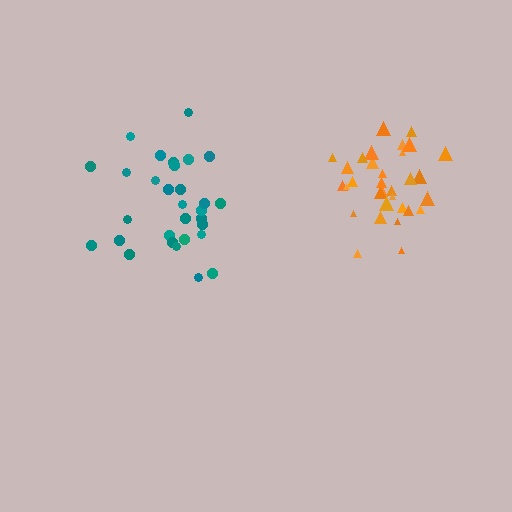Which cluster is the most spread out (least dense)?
Teal.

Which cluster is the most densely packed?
Orange.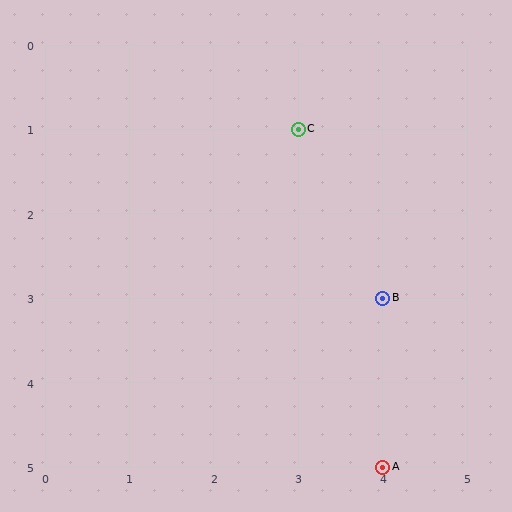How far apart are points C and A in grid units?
Points C and A are 1 column and 4 rows apart (about 4.1 grid units diagonally).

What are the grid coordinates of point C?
Point C is at grid coordinates (3, 1).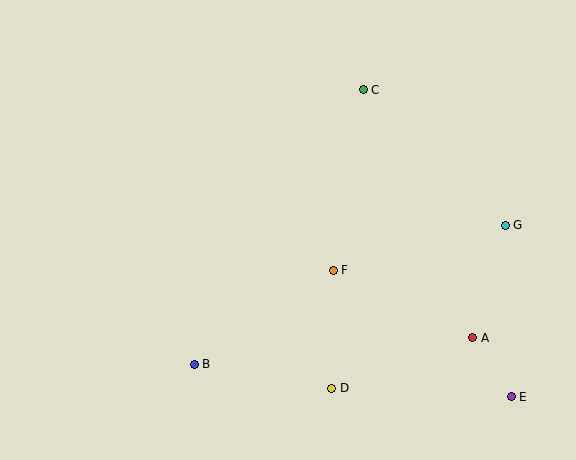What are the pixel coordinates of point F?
Point F is at (333, 270).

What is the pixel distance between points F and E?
The distance between F and E is 218 pixels.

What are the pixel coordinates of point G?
Point G is at (505, 225).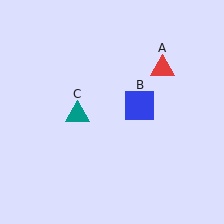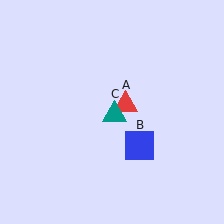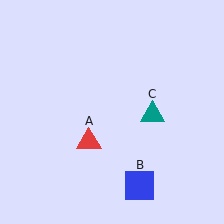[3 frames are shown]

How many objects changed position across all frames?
3 objects changed position: red triangle (object A), blue square (object B), teal triangle (object C).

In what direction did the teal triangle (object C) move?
The teal triangle (object C) moved right.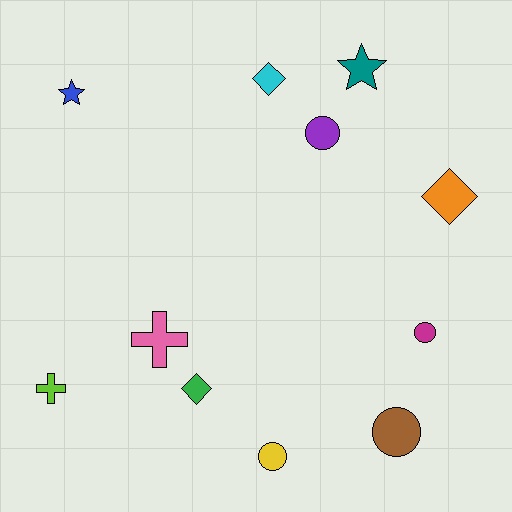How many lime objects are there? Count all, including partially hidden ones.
There is 1 lime object.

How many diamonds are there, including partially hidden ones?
There are 3 diamonds.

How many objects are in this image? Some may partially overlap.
There are 11 objects.